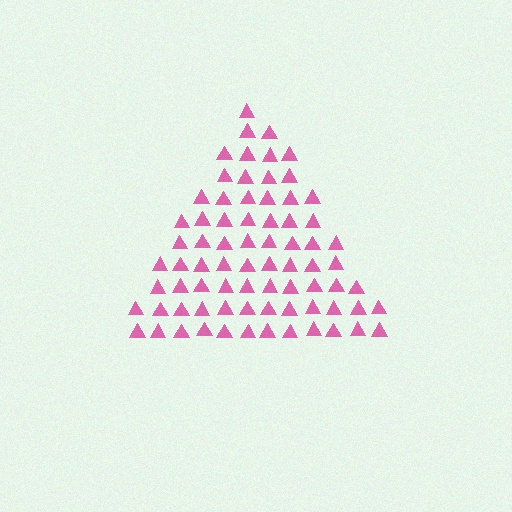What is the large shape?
The large shape is a triangle.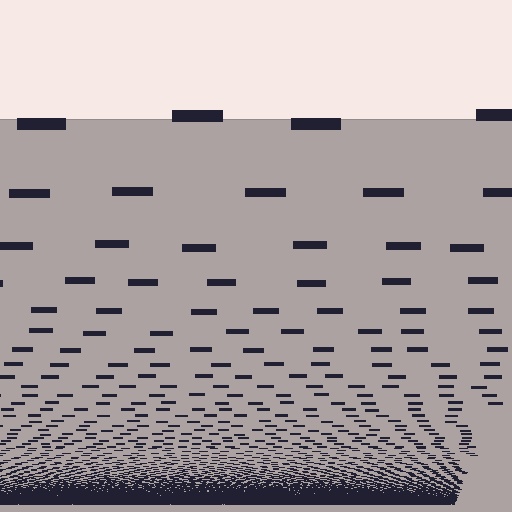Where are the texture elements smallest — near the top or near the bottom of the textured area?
Near the bottom.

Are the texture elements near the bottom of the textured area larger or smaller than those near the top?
Smaller. The gradient is inverted — elements near the bottom are smaller and denser.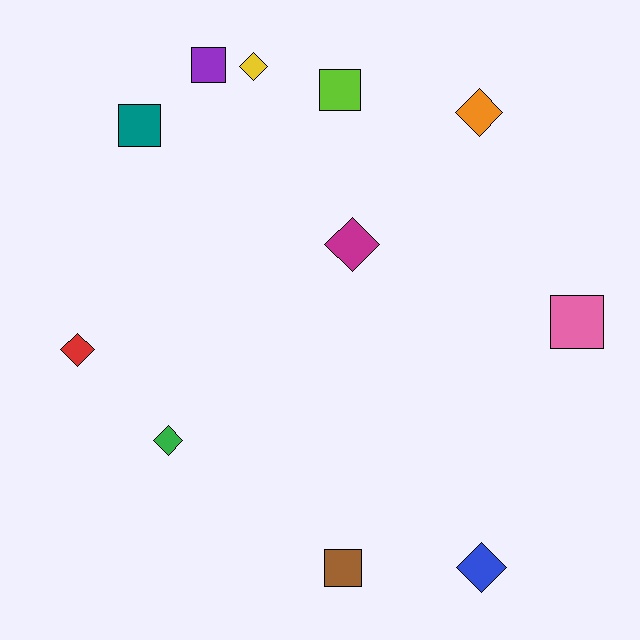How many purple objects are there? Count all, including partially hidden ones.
There is 1 purple object.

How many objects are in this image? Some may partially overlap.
There are 11 objects.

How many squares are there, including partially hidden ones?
There are 5 squares.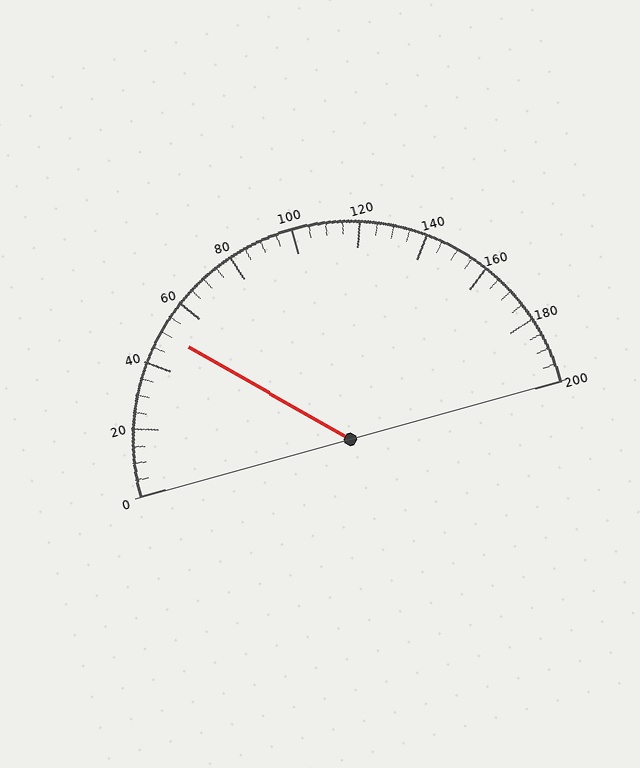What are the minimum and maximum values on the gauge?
The gauge ranges from 0 to 200.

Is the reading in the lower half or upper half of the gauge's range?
The reading is in the lower half of the range (0 to 200).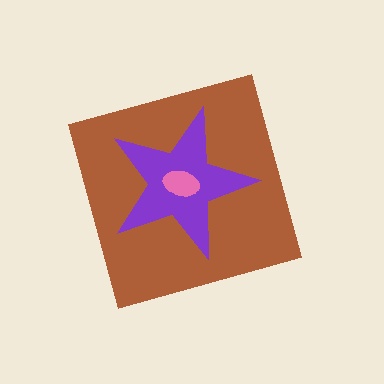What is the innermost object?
The pink ellipse.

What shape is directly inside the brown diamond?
The purple star.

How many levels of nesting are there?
3.